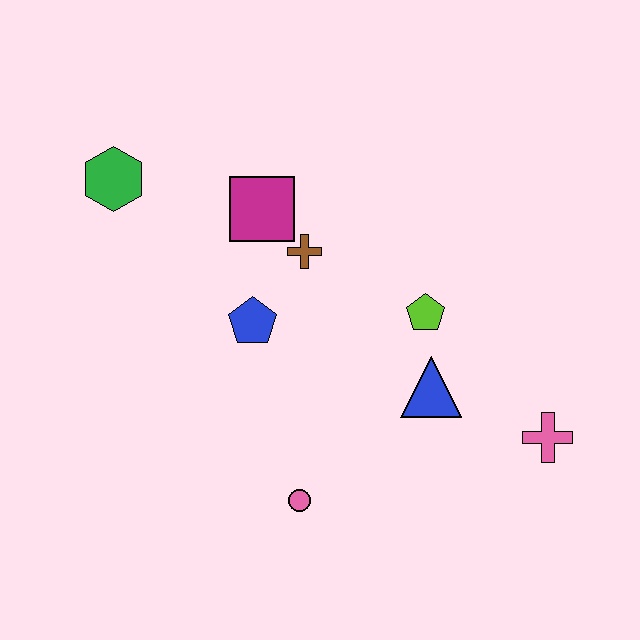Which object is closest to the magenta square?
The brown cross is closest to the magenta square.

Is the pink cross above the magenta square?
No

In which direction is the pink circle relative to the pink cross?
The pink circle is to the left of the pink cross.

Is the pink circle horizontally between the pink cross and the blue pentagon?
Yes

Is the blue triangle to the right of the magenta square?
Yes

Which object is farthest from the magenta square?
The pink cross is farthest from the magenta square.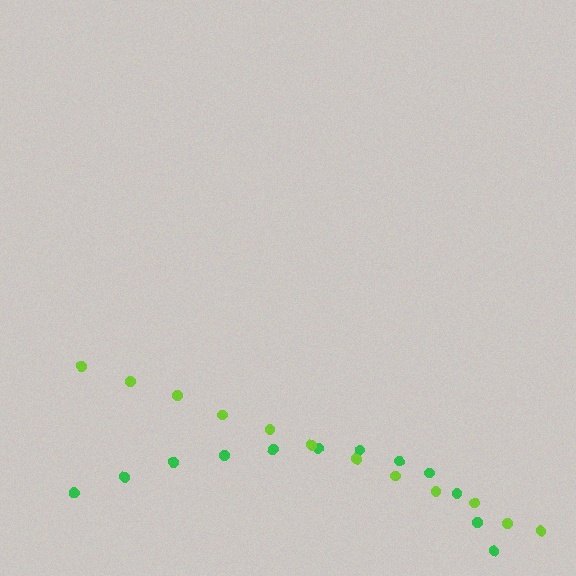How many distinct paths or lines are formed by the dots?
There are 2 distinct paths.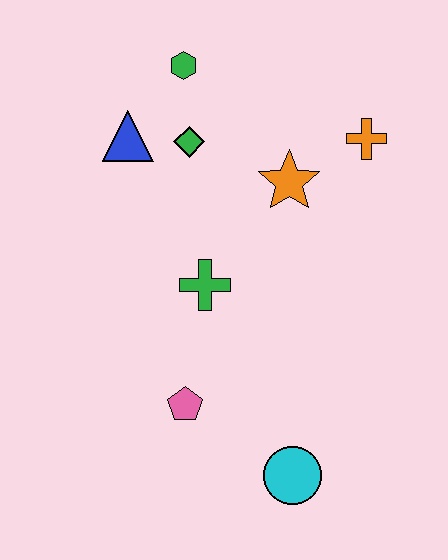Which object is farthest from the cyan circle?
The green hexagon is farthest from the cyan circle.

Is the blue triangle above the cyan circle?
Yes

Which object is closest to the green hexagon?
The green diamond is closest to the green hexagon.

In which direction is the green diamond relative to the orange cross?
The green diamond is to the left of the orange cross.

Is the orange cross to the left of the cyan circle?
No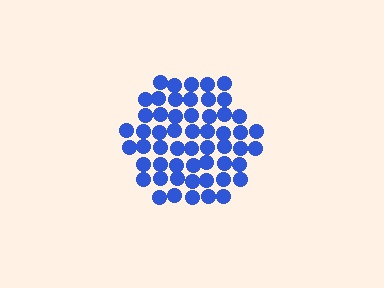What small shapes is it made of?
It is made of small circles.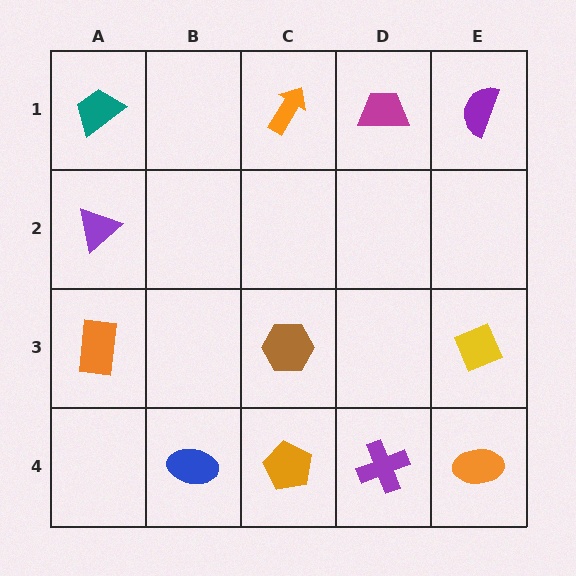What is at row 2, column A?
A purple triangle.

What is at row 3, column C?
A brown hexagon.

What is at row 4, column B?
A blue ellipse.